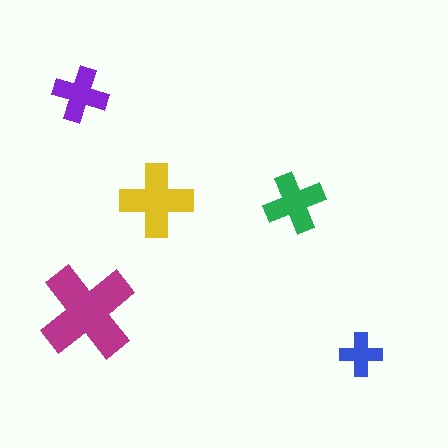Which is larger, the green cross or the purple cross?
The green one.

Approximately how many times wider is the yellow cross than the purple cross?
About 1.5 times wider.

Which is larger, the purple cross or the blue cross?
The purple one.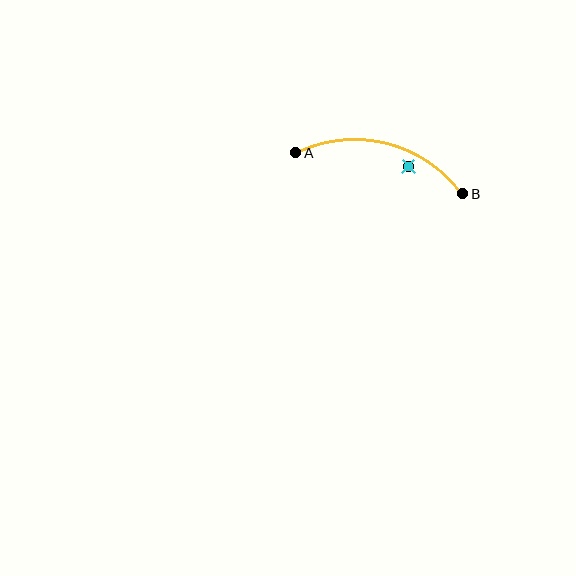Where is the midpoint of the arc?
The arc midpoint is the point on the curve farthest from the straight line joining A and B. It sits above that line.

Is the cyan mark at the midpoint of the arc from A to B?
No — the cyan mark does not lie on the arc at all. It sits slightly inside the curve.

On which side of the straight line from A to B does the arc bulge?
The arc bulges above the straight line connecting A and B.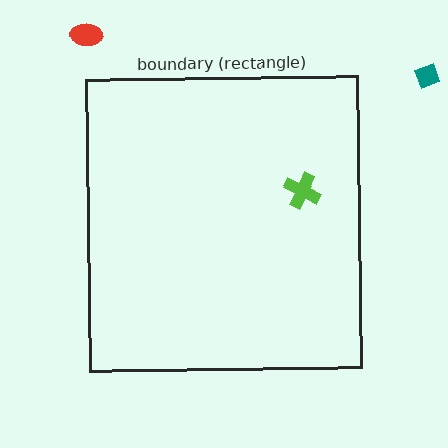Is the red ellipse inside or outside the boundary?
Outside.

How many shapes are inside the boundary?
1 inside, 2 outside.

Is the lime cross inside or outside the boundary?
Inside.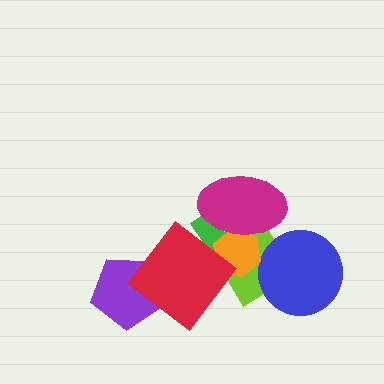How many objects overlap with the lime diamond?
5 objects overlap with the lime diamond.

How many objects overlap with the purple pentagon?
1 object overlaps with the purple pentagon.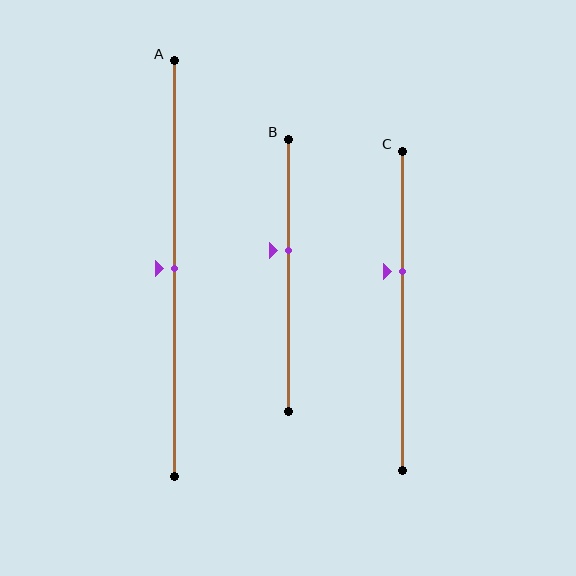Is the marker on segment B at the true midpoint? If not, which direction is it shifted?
No, the marker on segment B is shifted upward by about 9% of the segment length.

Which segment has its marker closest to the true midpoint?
Segment A has its marker closest to the true midpoint.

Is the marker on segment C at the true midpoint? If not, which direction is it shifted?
No, the marker on segment C is shifted upward by about 12% of the segment length.